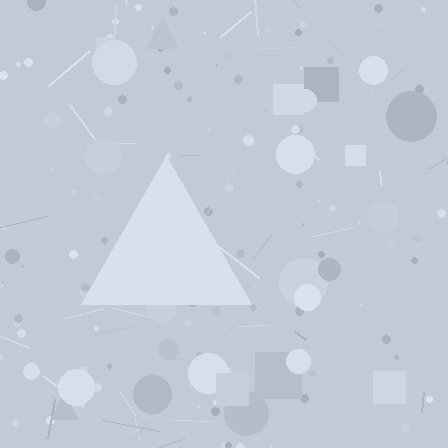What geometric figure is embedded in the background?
A triangle is embedded in the background.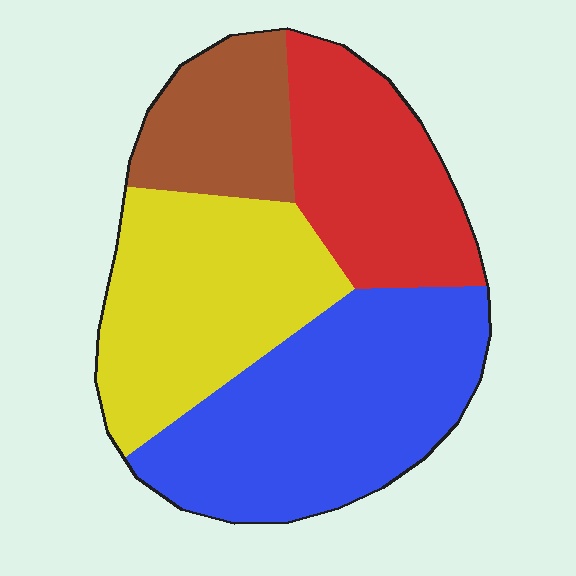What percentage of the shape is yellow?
Yellow takes up between a sixth and a third of the shape.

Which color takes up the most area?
Blue, at roughly 35%.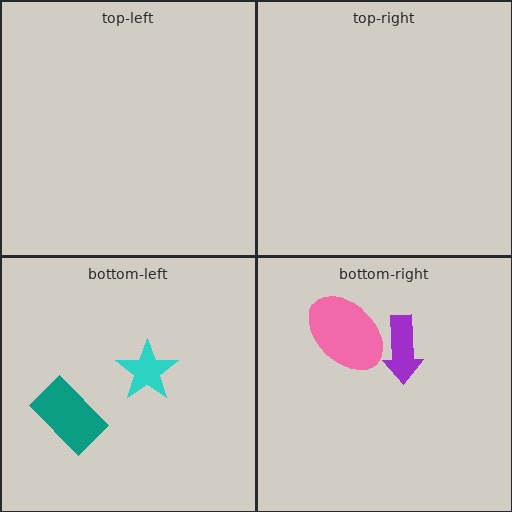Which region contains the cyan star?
The bottom-left region.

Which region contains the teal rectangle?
The bottom-left region.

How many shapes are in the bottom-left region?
2.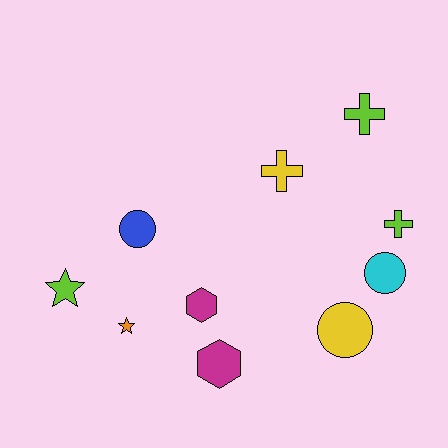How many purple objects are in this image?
There are no purple objects.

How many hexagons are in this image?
There are 2 hexagons.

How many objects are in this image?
There are 10 objects.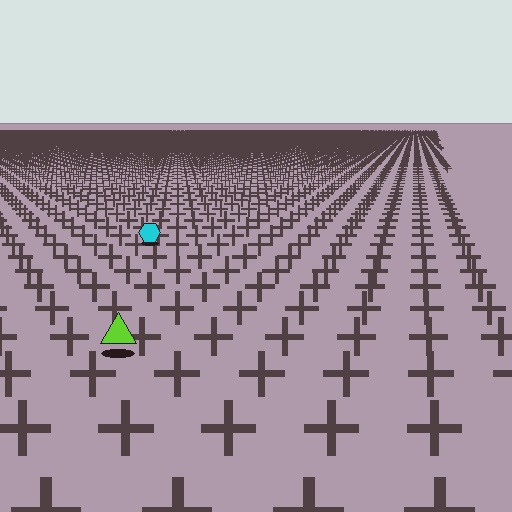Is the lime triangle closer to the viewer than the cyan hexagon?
Yes. The lime triangle is closer — you can tell from the texture gradient: the ground texture is coarser near it.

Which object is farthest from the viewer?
The cyan hexagon is farthest from the viewer. It appears smaller and the ground texture around it is denser.